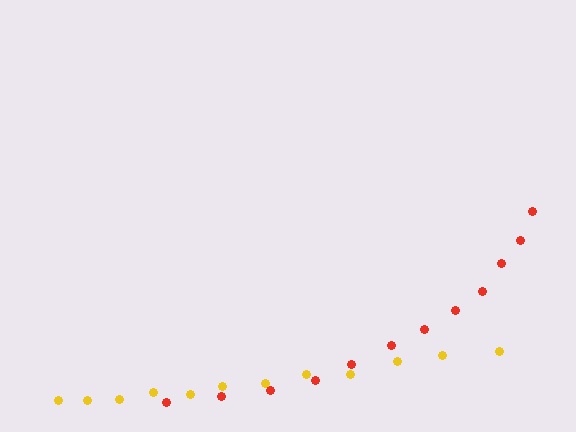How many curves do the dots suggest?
There are 2 distinct paths.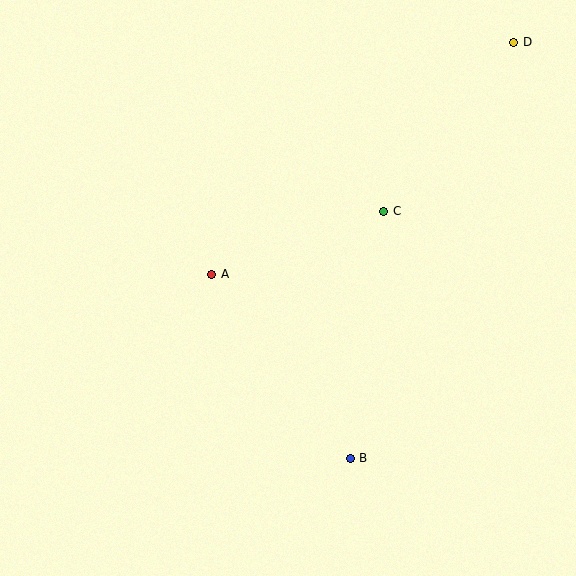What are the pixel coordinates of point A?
Point A is at (212, 274).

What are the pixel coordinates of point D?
Point D is at (514, 43).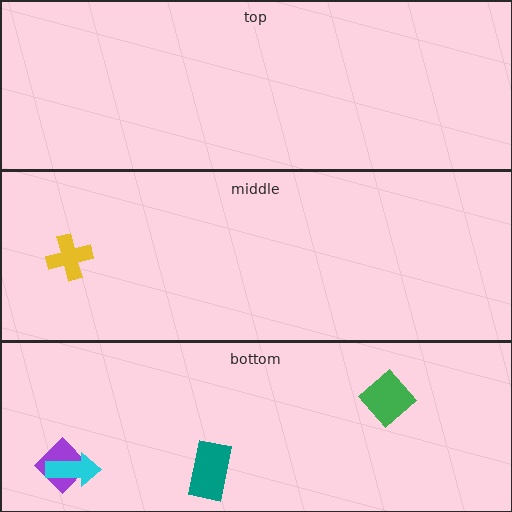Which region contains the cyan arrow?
The bottom region.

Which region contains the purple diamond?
The bottom region.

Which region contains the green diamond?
The bottom region.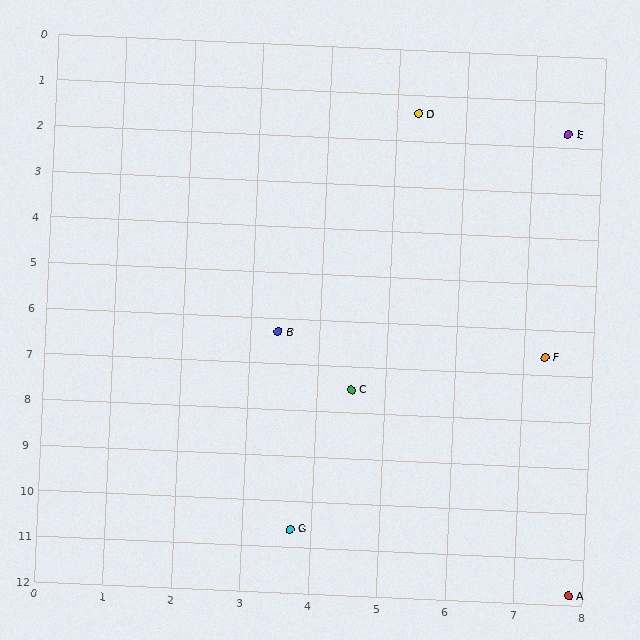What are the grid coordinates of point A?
Point A is at approximately (7.8, 11.8).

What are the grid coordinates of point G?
Point G is at approximately (3.7, 10.6).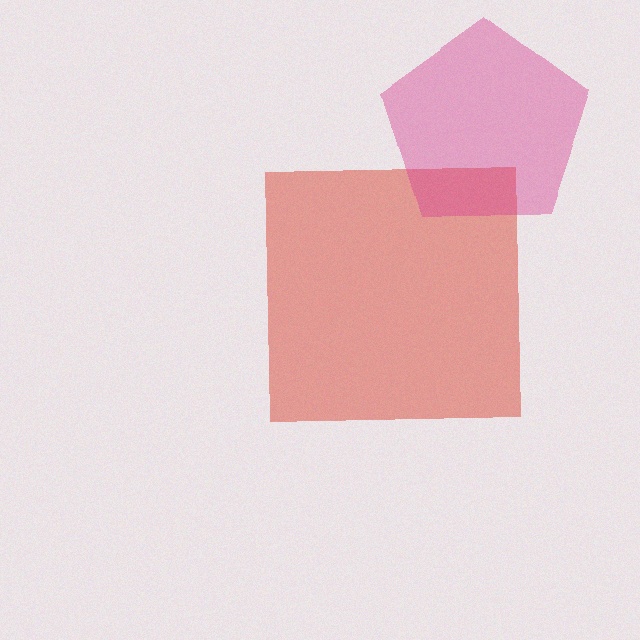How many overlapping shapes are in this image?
There are 2 overlapping shapes in the image.